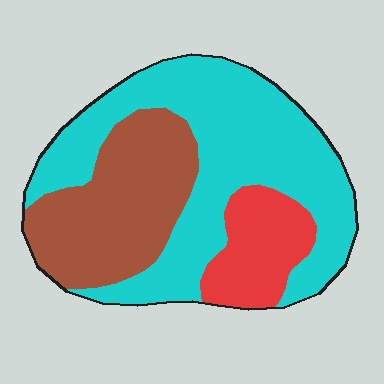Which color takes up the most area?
Cyan, at roughly 55%.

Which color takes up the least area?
Red, at roughly 15%.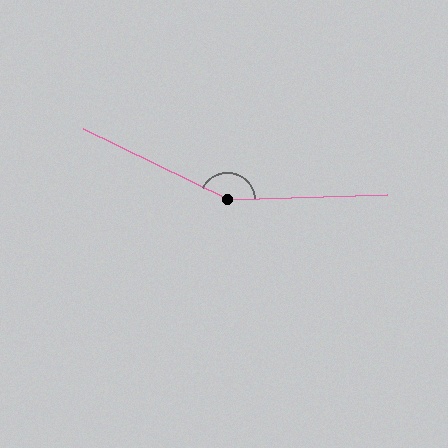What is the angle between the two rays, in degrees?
Approximately 152 degrees.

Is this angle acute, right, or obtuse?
It is obtuse.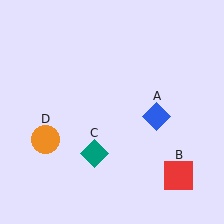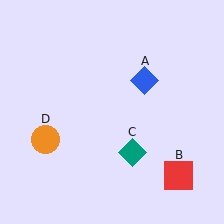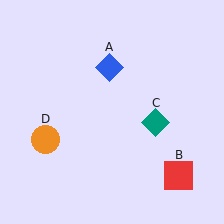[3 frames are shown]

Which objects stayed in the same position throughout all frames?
Red square (object B) and orange circle (object D) remained stationary.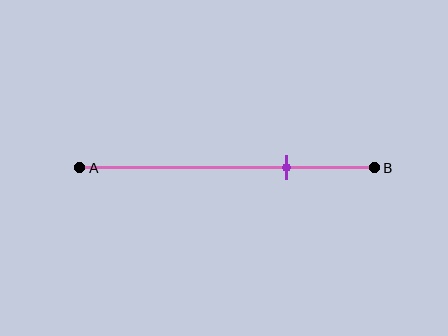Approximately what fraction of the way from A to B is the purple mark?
The purple mark is approximately 70% of the way from A to B.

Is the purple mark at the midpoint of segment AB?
No, the mark is at about 70% from A, not at the 50% midpoint.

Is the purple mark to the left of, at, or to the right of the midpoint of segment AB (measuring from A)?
The purple mark is to the right of the midpoint of segment AB.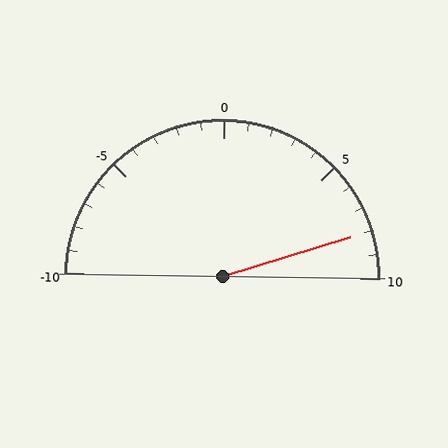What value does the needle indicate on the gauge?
The needle indicates approximately 8.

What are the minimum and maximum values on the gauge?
The gauge ranges from -10 to 10.